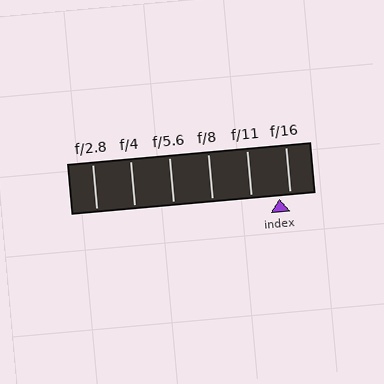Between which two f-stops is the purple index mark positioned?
The index mark is between f/11 and f/16.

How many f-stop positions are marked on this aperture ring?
There are 6 f-stop positions marked.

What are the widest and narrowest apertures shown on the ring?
The widest aperture shown is f/2.8 and the narrowest is f/16.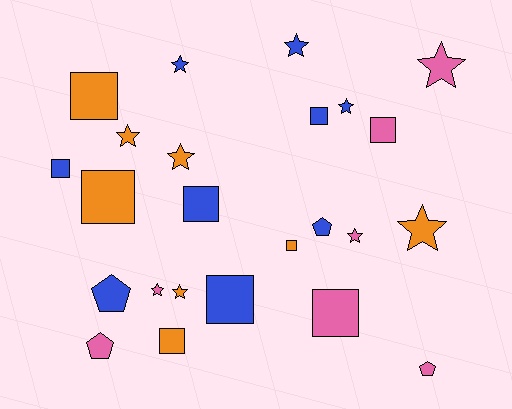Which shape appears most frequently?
Square, with 10 objects.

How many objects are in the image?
There are 24 objects.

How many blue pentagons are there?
There are 2 blue pentagons.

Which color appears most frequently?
Blue, with 9 objects.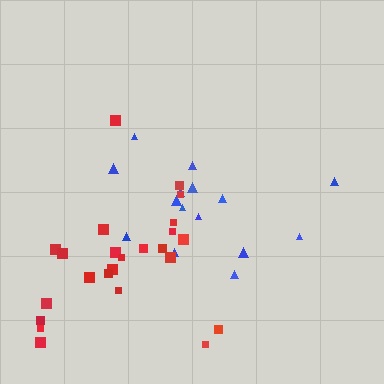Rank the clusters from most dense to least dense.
red, blue.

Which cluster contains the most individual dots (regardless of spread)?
Red (25).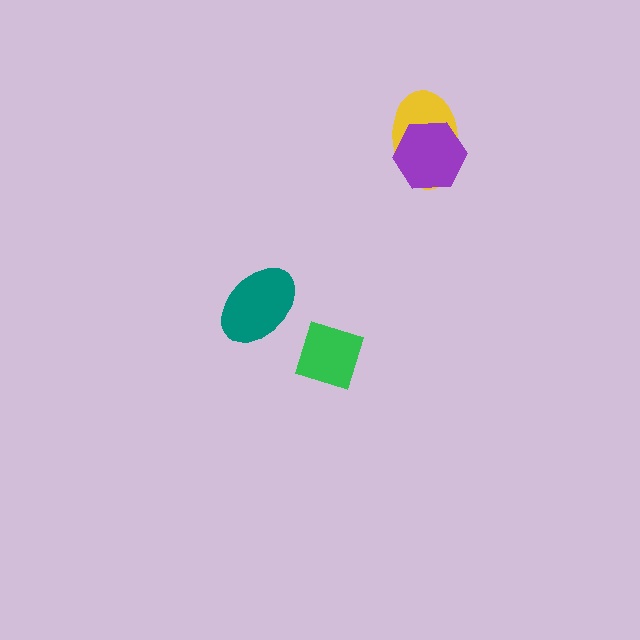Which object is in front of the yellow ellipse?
The purple hexagon is in front of the yellow ellipse.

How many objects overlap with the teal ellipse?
0 objects overlap with the teal ellipse.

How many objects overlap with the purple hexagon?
1 object overlaps with the purple hexagon.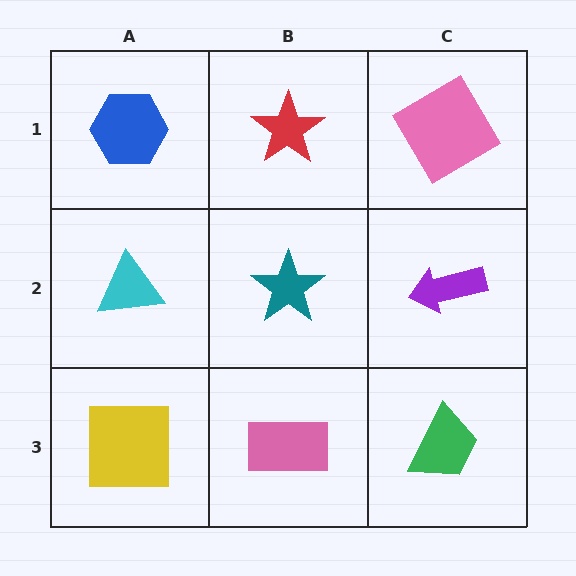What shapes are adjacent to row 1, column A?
A cyan triangle (row 2, column A), a red star (row 1, column B).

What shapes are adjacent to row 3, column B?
A teal star (row 2, column B), a yellow square (row 3, column A), a green trapezoid (row 3, column C).